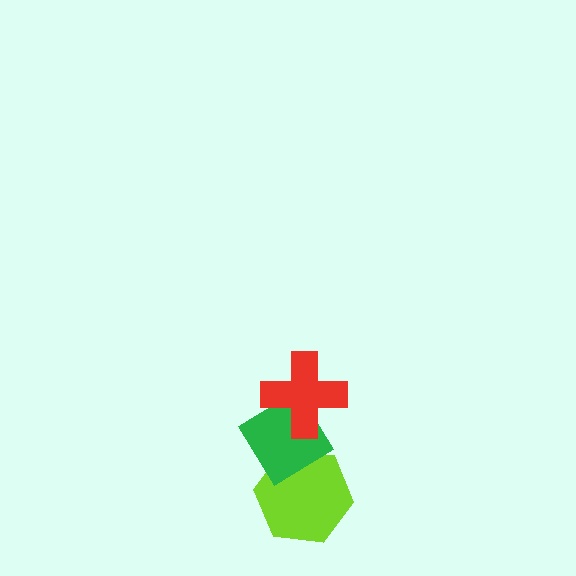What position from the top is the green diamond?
The green diamond is 2nd from the top.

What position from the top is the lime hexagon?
The lime hexagon is 3rd from the top.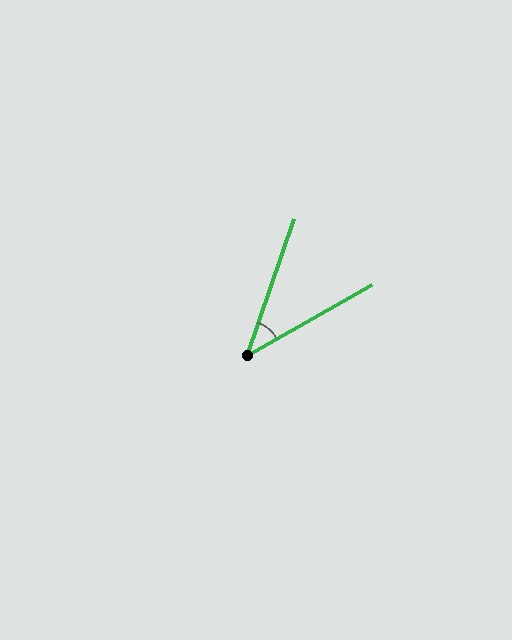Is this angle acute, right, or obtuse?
It is acute.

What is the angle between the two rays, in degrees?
Approximately 41 degrees.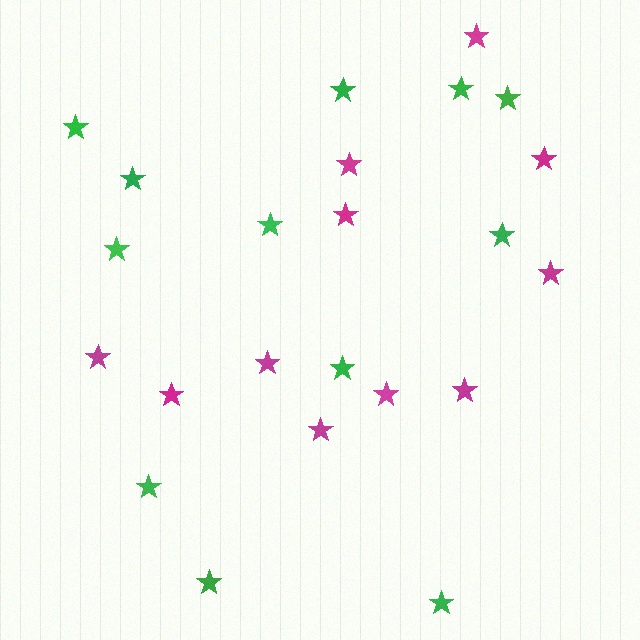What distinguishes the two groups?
There are 2 groups: one group of magenta stars (11) and one group of green stars (12).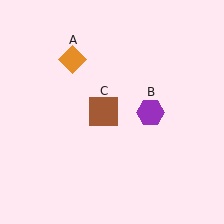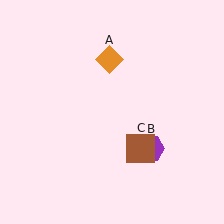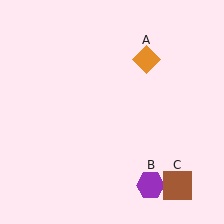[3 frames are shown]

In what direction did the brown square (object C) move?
The brown square (object C) moved down and to the right.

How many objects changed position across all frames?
3 objects changed position: orange diamond (object A), purple hexagon (object B), brown square (object C).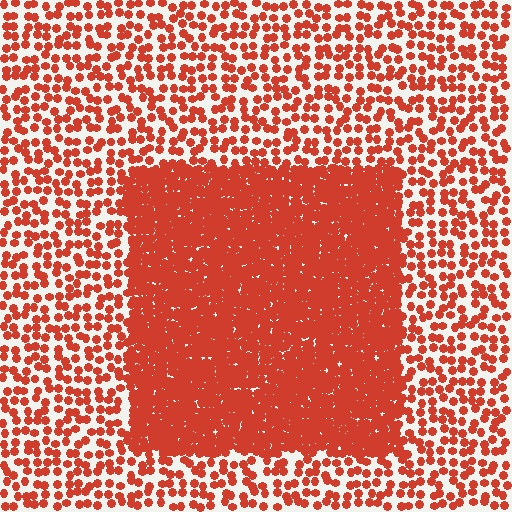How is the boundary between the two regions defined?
The boundary is defined by a change in element density (approximately 2.8x ratio). All elements are the same color, size, and shape.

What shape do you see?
I see a rectangle.